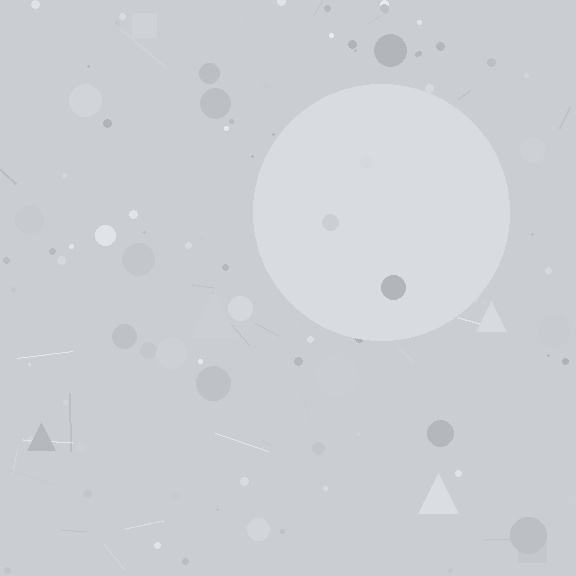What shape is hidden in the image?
A circle is hidden in the image.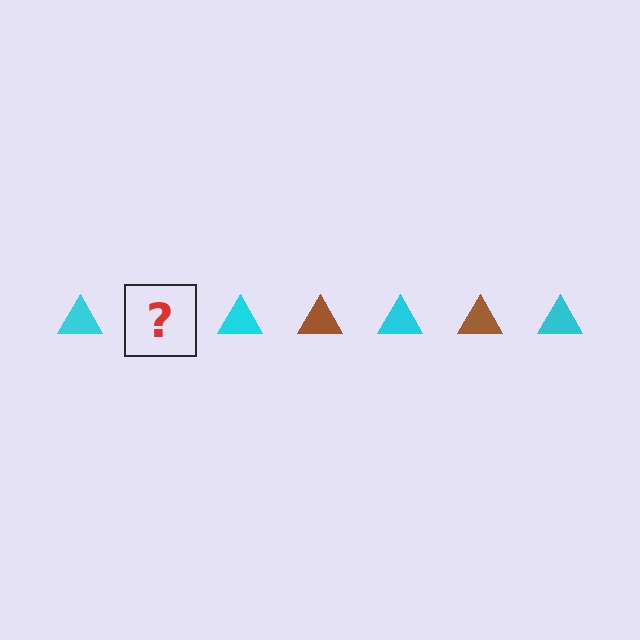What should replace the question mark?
The question mark should be replaced with a brown triangle.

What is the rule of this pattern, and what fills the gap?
The rule is that the pattern cycles through cyan, brown triangles. The gap should be filled with a brown triangle.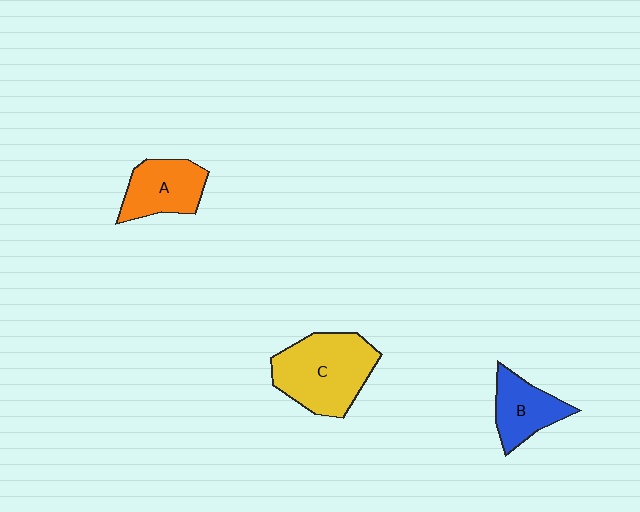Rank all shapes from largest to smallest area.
From largest to smallest: C (yellow), A (orange), B (blue).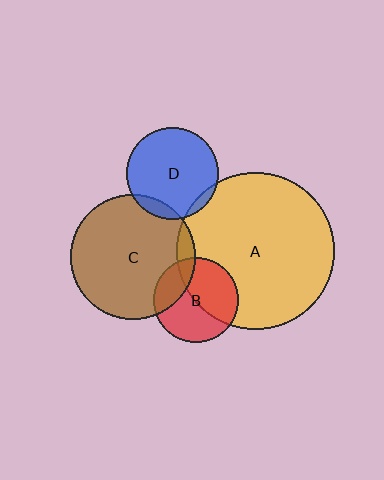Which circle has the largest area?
Circle A (yellow).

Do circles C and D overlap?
Yes.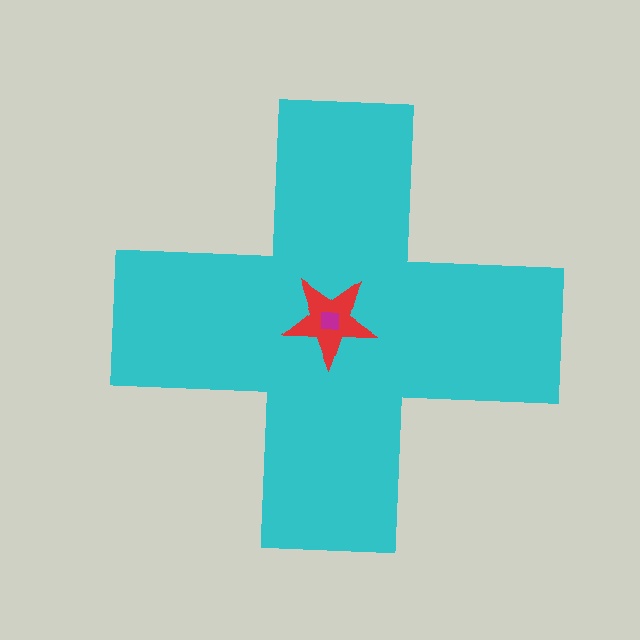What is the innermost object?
The magenta square.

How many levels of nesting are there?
3.